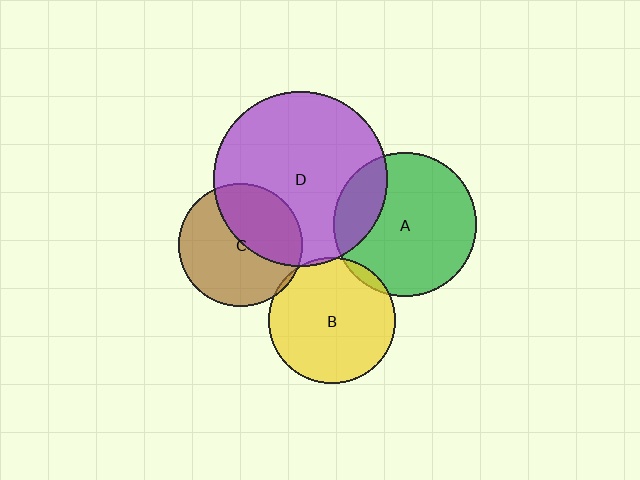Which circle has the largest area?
Circle D (purple).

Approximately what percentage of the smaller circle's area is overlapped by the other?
Approximately 40%.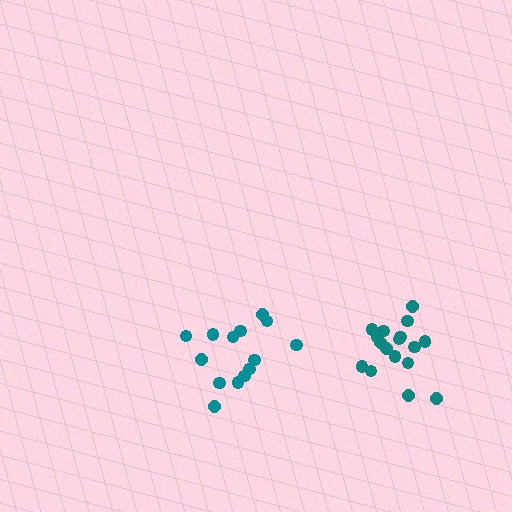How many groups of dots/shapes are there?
There are 2 groups.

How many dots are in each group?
Group 1: 14 dots, Group 2: 17 dots (31 total).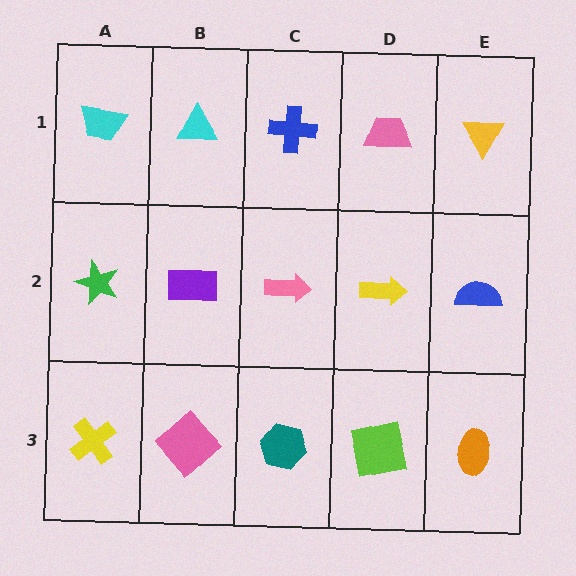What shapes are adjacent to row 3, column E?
A blue semicircle (row 2, column E), a lime square (row 3, column D).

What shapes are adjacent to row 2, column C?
A blue cross (row 1, column C), a teal hexagon (row 3, column C), a purple rectangle (row 2, column B), a yellow arrow (row 2, column D).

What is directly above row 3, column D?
A yellow arrow.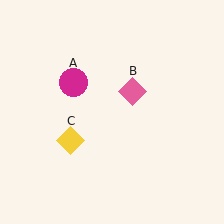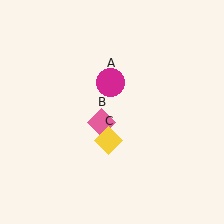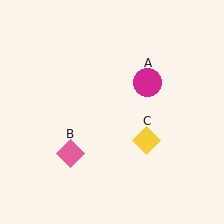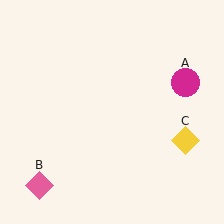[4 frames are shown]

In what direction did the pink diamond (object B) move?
The pink diamond (object B) moved down and to the left.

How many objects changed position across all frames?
3 objects changed position: magenta circle (object A), pink diamond (object B), yellow diamond (object C).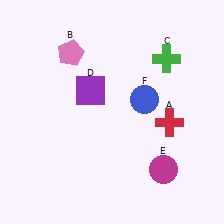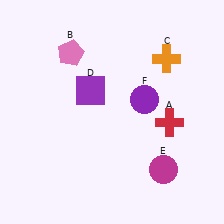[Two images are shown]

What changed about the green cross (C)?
In Image 1, C is green. In Image 2, it changed to orange.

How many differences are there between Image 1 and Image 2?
There are 2 differences between the two images.